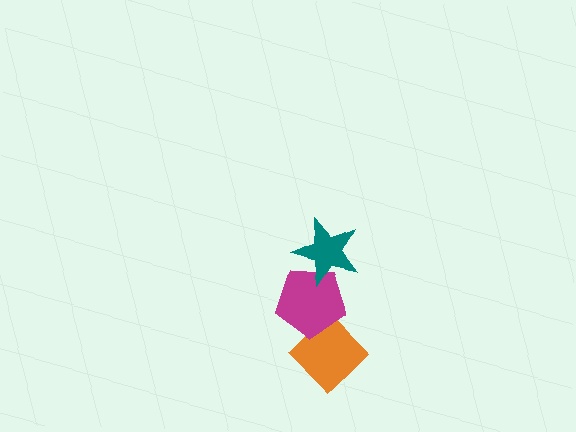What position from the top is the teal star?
The teal star is 1st from the top.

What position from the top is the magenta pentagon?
The magenta pentagon is 2nd from the top.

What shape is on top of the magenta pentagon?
The teal star is on top of the magenta pentagon.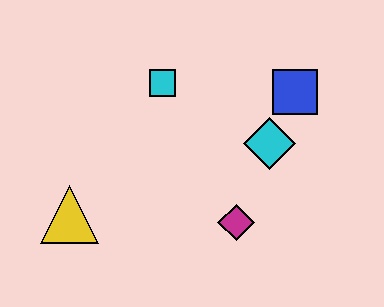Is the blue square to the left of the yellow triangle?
No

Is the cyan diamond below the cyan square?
Yes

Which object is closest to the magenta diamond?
The cyan diamond is closest to the magenta diamond.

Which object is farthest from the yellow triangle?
The blue square is farthest from the yellow triangle.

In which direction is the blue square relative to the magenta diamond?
The blue square is above the magenta diamond.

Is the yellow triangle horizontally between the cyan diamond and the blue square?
No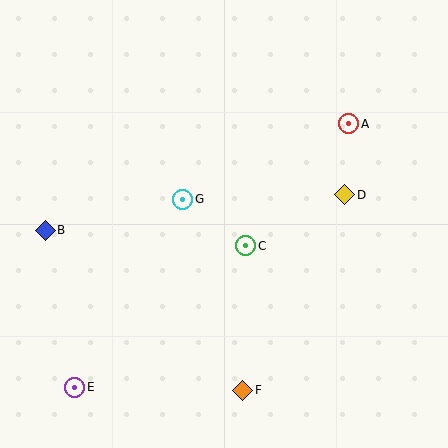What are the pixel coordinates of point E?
Point E is at (75, 387).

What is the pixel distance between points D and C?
The distance between D and C is 112 pixels.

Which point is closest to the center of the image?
Point C at (246, 246) is closest to the center.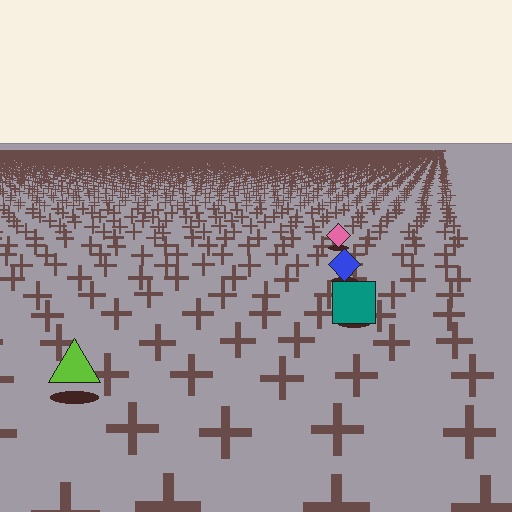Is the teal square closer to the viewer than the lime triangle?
No. The lime triangle is closer — you can tell from the texture gradient: the ground texture is coarser near it.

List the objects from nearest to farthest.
From nearest to farthest: the lime triangle, the teal square, the blue diamond, the pink diamond.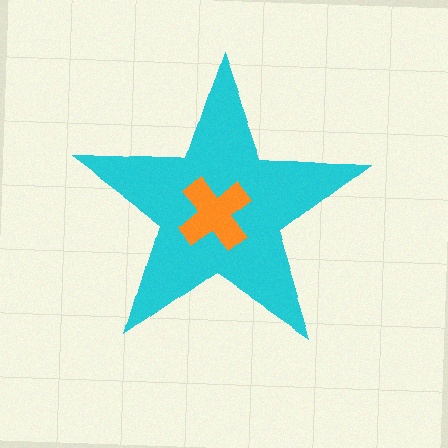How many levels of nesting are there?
2.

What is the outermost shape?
The cyan star.